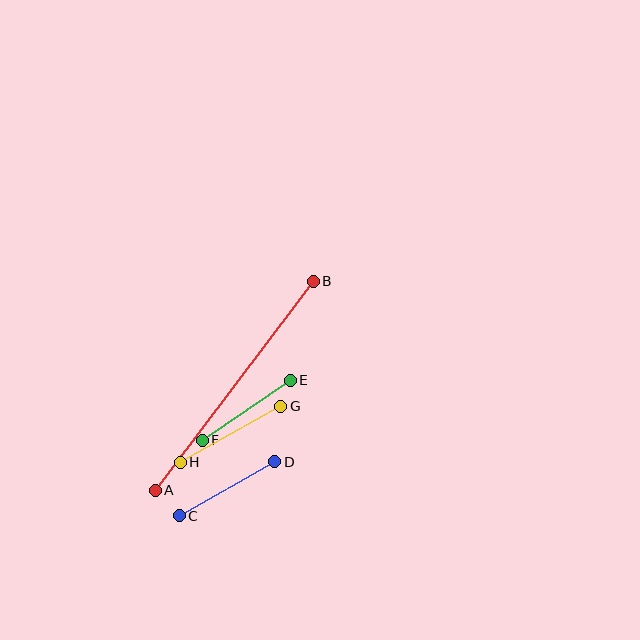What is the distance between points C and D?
The distance is approximately 109 pixels.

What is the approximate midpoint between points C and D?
The midpoint is at approximately (227, 489) pixels.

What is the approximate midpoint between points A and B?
The midpoint is at approximately (234, 386) pixels.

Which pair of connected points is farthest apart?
Points A and B are farthest apart.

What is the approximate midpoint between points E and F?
The midpoint is at approximately (246, 410) pixels.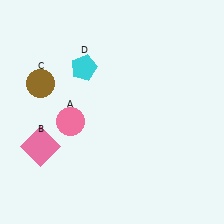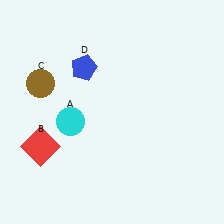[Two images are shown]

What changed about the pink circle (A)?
In Image 1, A is pink. In Image 2, it changed to cyan.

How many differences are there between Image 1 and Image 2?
There are 3 differences between the two images.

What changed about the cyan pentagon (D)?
In Image 1, D is cyan. In Image 2, it changed to blue.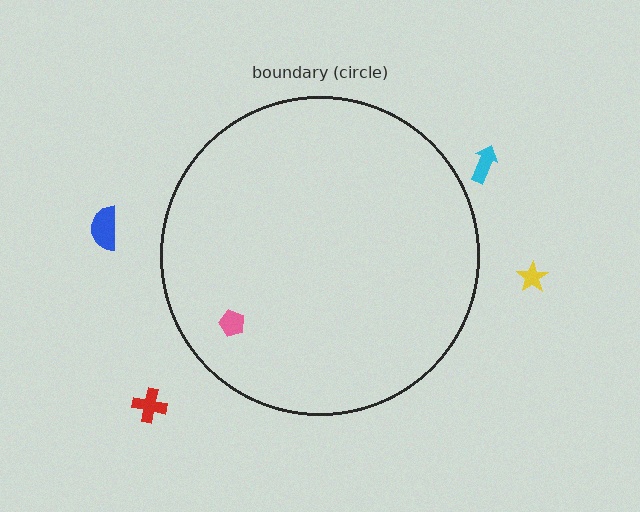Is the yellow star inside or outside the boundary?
Outside.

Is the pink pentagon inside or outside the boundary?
Inside.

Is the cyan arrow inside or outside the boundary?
Outside.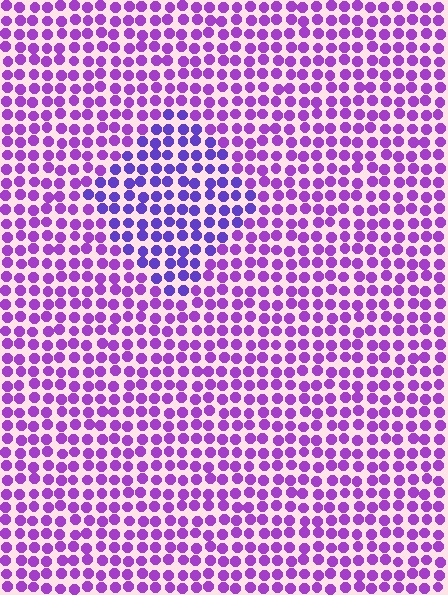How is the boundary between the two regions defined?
The boundary is defined purely by a slight shift in hue (about 29 degrees). Spacing, size, and orientation are identical on both sides.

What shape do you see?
I see a diamond.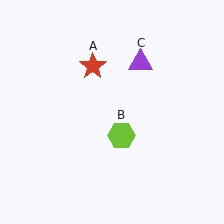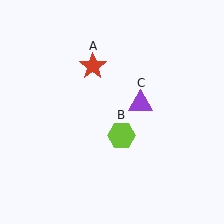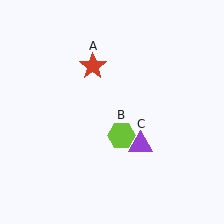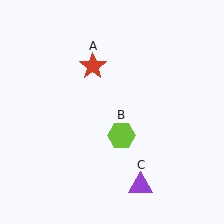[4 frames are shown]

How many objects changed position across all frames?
1 object changed position: purple triangle (object C).